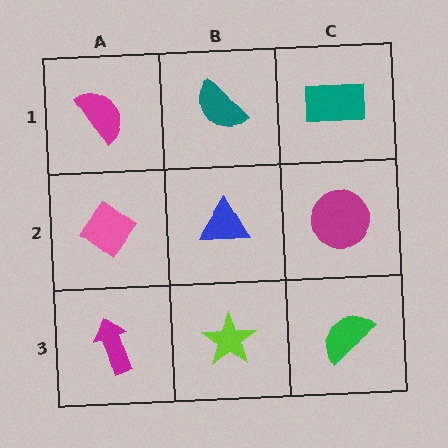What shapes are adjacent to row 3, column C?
A magenta circle (row 2, column C), a lime star (row 3, column B).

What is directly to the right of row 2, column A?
A blue triangle.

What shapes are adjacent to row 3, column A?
A pink diamond (row 2, column A), a lime star (row 3, column B).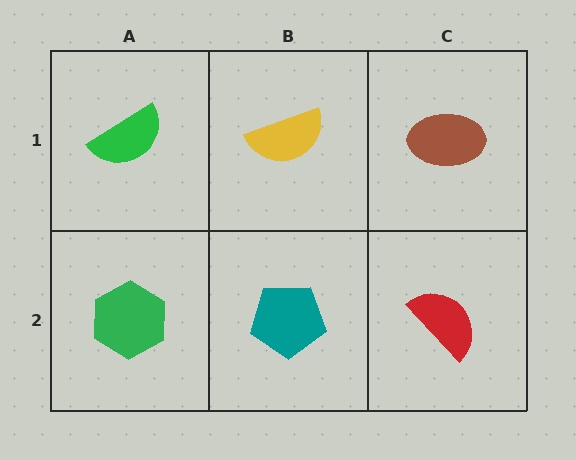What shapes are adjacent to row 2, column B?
A yellow semicircle (row 1, column B), a green hexagon (row 2, column A), a red semicircle (row 2, column C).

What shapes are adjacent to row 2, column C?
A brown ellipse (row 1, column C), a teal pentagon (row 2, column B).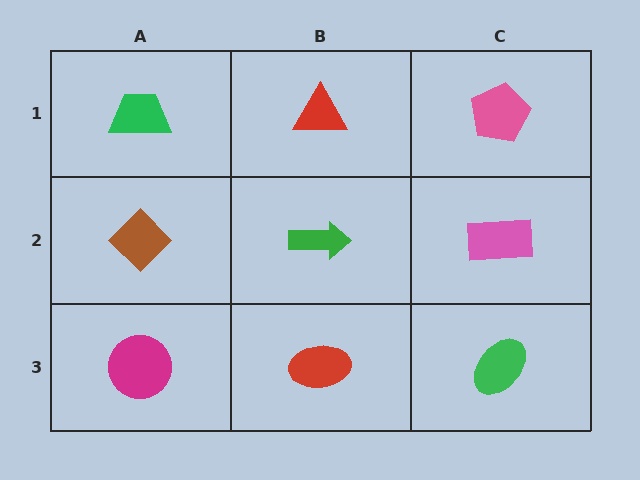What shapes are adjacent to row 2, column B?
A red triangle (row 1, column B), a red ellipse (row 3, column B), a brown diamond (row 2, column A), a pink rectangle (row 2, column C).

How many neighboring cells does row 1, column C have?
2.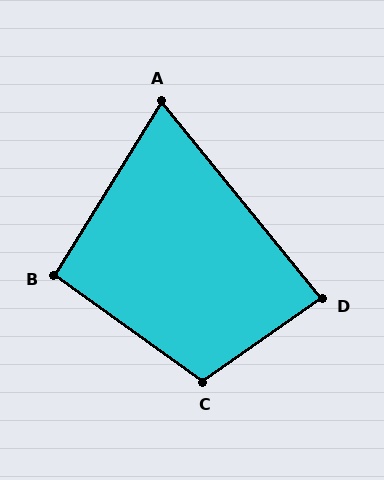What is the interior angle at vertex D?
Approximately 86 degrees (approximately right).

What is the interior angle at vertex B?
Approximately 94 degrees (approximately right).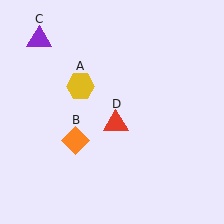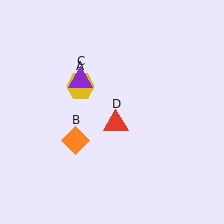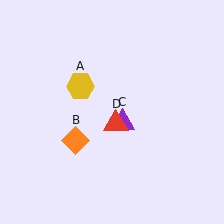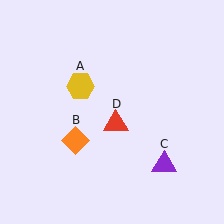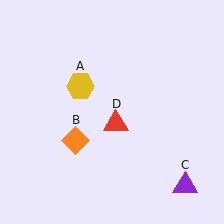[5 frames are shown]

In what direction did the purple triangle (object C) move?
The purple triangle (object C) moved down and to the right.